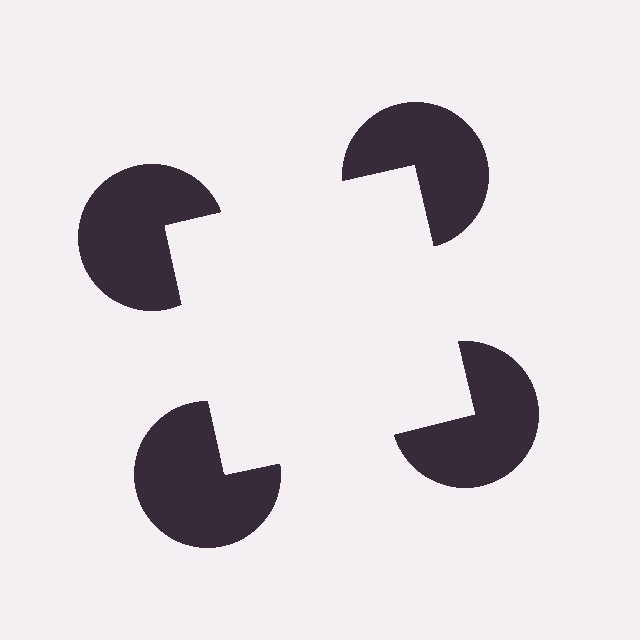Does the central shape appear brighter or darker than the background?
It typically appears slightly brighter than the background, even though no actual brightness change is drawn.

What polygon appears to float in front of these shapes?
An illusory square — its edges are inferred from the aligned wedge cuts in the pac-man discs, not physically drawn.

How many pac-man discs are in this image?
There are 4 — one at each vertex of the illusory square.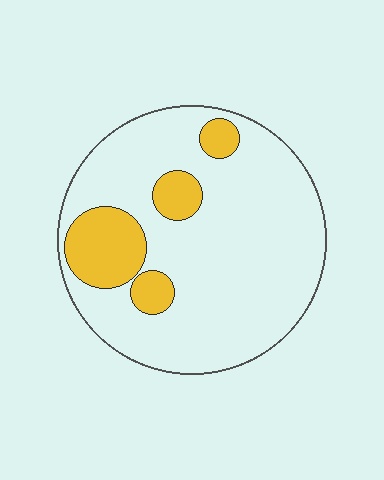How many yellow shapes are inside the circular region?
4.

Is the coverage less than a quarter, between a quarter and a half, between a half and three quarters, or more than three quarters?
Less than a quarter.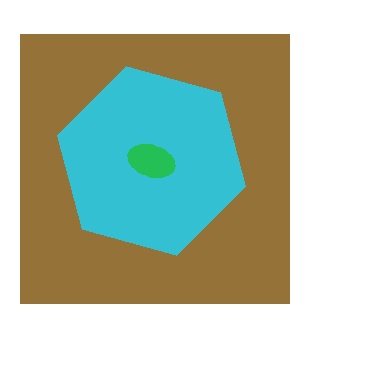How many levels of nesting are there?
3.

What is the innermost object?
The green ellipse.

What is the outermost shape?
The brown square.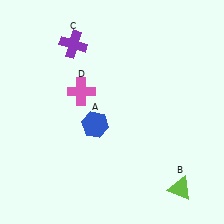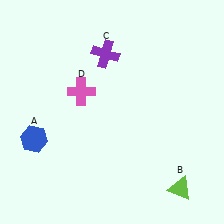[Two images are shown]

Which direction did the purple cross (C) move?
The purple cross (C) moved right.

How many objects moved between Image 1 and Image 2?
2 objects moved between the two images.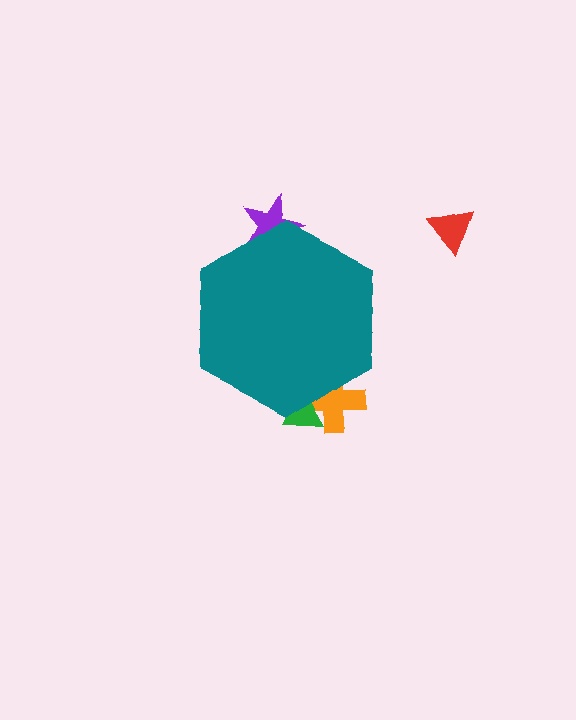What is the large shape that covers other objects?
A teal hexagon.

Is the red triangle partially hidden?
No, the red triangle is fully visible.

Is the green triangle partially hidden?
Yes, the green triangle is partially hidden behind the teal hexagon.